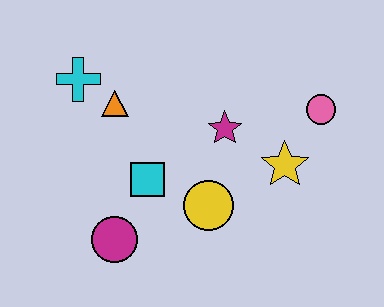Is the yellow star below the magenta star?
Yes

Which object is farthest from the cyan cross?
The pink circle is farthest from the cyan cross.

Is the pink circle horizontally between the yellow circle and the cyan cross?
No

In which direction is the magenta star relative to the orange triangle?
The magenta star is to the right of the orange triangle.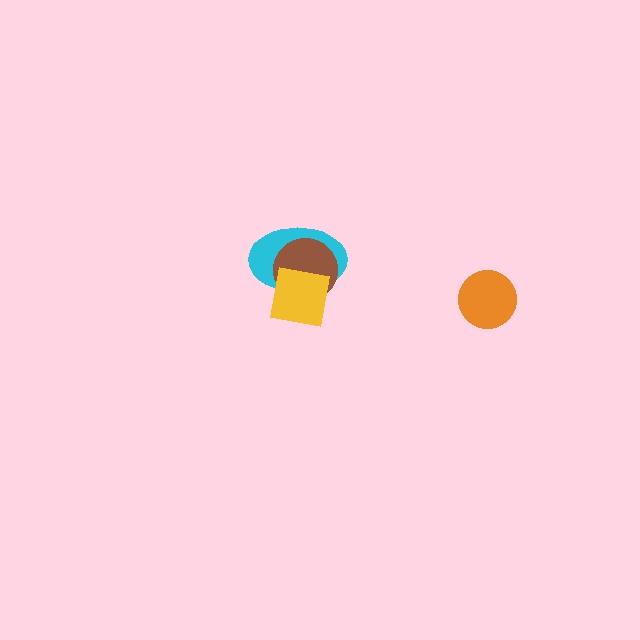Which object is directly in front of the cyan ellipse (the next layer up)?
The brown circle is directly in front of the cyan ellipse.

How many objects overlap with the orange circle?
0 objects overlap with the orange circle.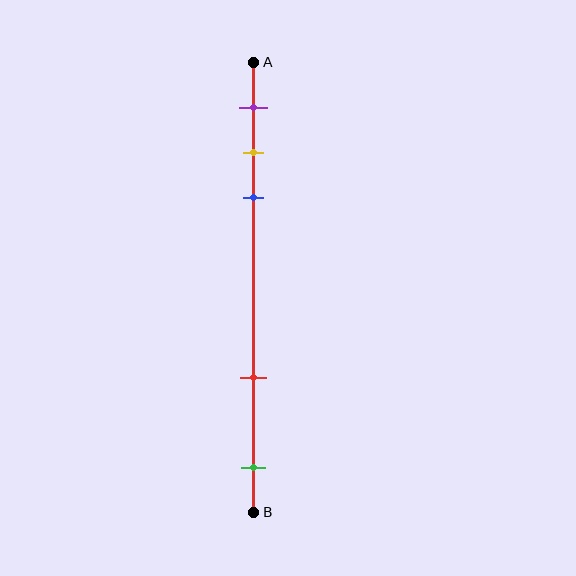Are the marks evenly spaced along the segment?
No, the marks are not evenly spaced.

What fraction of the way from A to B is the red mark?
The red mark is approximately 70% (0.7) of the way from A to B.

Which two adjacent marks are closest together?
The yellow and blue marks are the closest adjacent pair.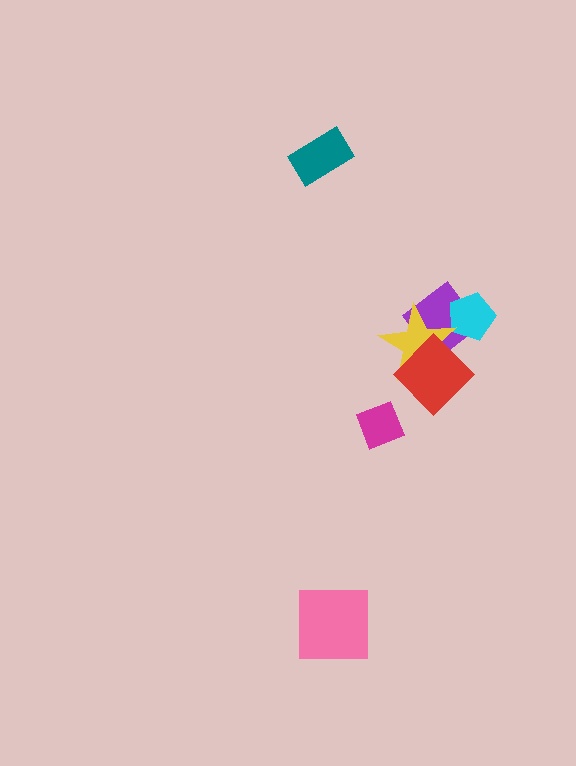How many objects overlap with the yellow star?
3 objects overlap with the yellow star.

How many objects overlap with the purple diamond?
3 objects overlap with the purple diamond.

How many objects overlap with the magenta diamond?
0 objects overlap with the magenta diamond.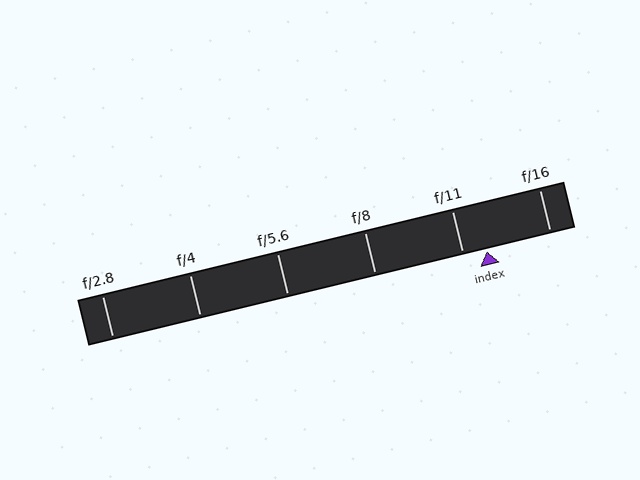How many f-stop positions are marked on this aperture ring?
There are 6 f-stop positions marked.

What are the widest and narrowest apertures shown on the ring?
The widest aperture shown is f/2.8 and the narrowest is f/16.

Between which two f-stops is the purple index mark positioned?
The index mark is between f/11 and f/16.